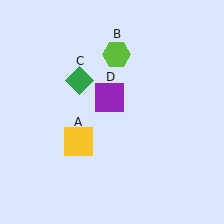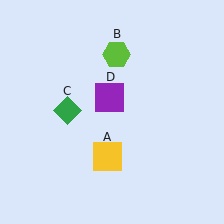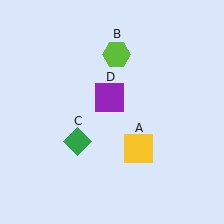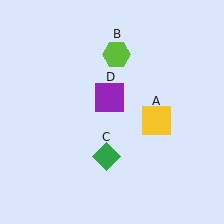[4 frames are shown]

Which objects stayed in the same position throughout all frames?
Lime hexagon (object B) and purple square (object D) remained stationary.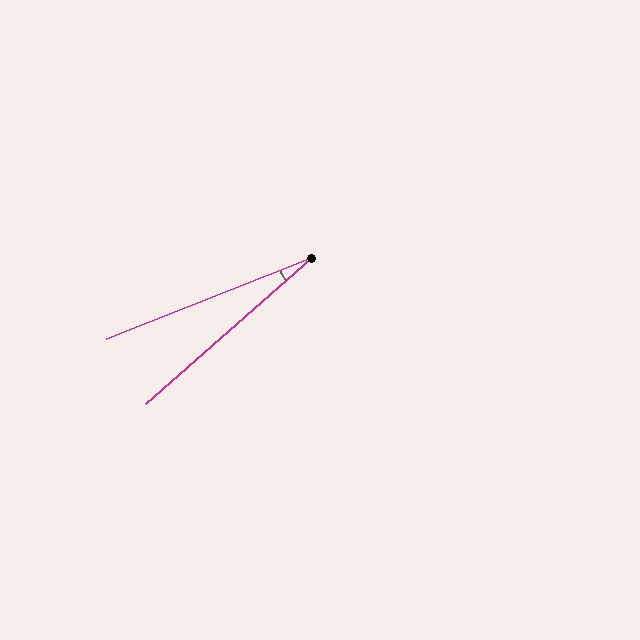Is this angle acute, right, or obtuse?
It is acute.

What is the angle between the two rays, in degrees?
Approximately 20 degrees.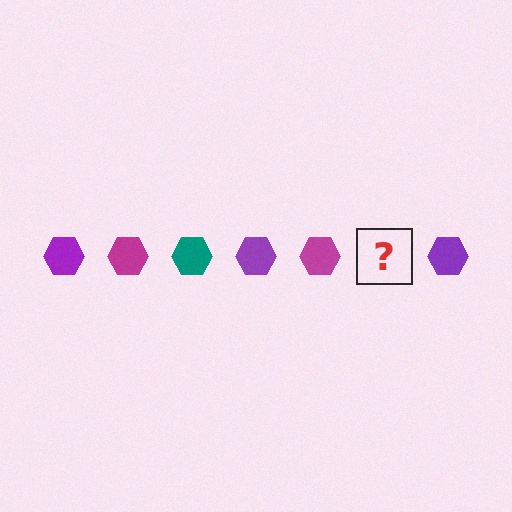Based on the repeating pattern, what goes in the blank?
The blank should be a teal hexagon.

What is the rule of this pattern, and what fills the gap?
The rule is that the pattern cycles through purple, magenta, teal hexagons. The gap should be filled with a teal hexagon.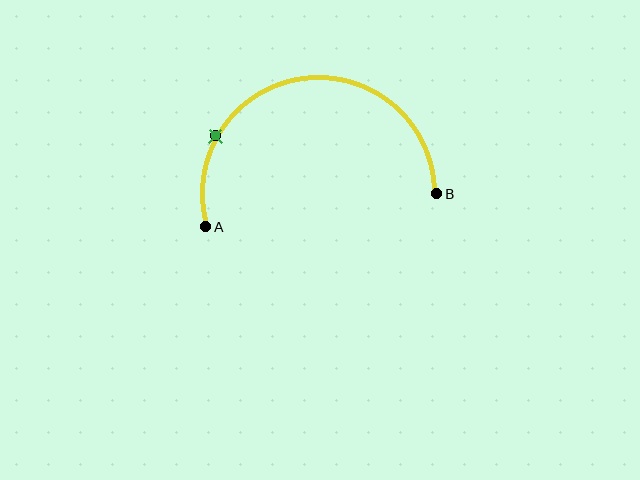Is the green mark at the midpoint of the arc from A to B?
No. The green mark lies on the arc but is closer to endpoint A. The arc midpoint would be at the point on the curve equidistant along the arc from both A and B.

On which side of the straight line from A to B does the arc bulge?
The arc bulges above the straight line connecting A and B.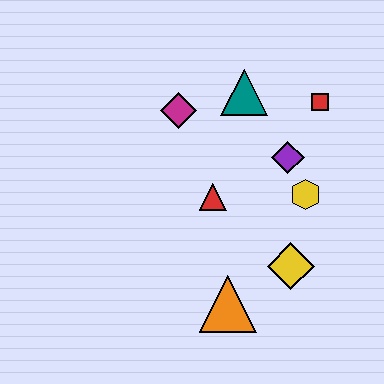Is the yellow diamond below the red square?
Yes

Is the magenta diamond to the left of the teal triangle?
Yes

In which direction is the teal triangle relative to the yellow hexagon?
The teal triangle is above the yellow hexagon.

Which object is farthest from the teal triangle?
The orange triangle is farthest from the teal triangle.